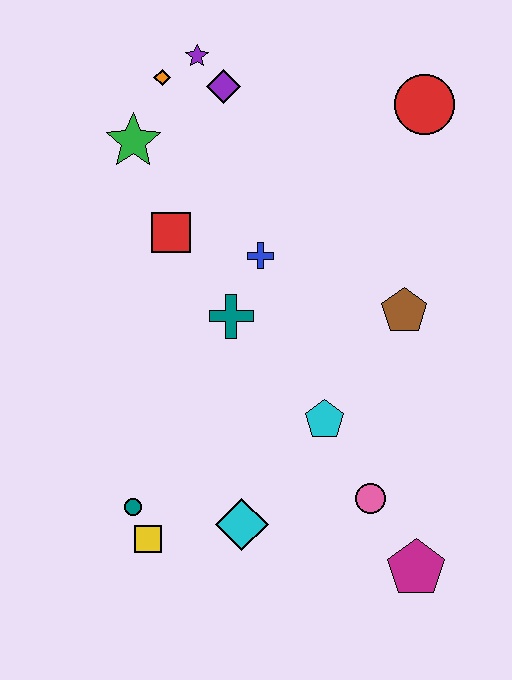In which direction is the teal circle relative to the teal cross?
The teal circle is below the teal cross.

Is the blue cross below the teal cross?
No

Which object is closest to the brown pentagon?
The cyan pentagon is closest to the brown pentagon.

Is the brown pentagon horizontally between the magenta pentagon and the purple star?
Yes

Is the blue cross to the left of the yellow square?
No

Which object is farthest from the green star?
The magenta pentagon is farthest from the green star.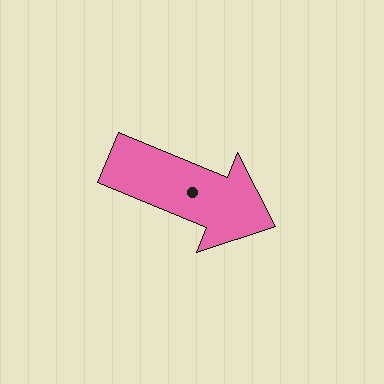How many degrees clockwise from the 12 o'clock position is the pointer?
Approximately 112 degrees.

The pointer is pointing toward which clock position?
Roughly 4 o'clock.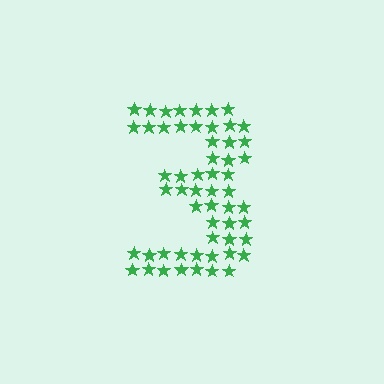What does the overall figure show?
The overall figure shows the digit 3.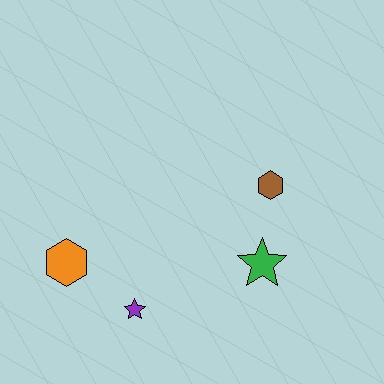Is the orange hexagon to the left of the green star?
Yes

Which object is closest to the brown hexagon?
The green star is closest to the brown hexagon.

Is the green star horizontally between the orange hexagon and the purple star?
No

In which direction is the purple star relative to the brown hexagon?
The purple star is to the left of the brown hexagon.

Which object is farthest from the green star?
The orange hexagon is farthest from the green star.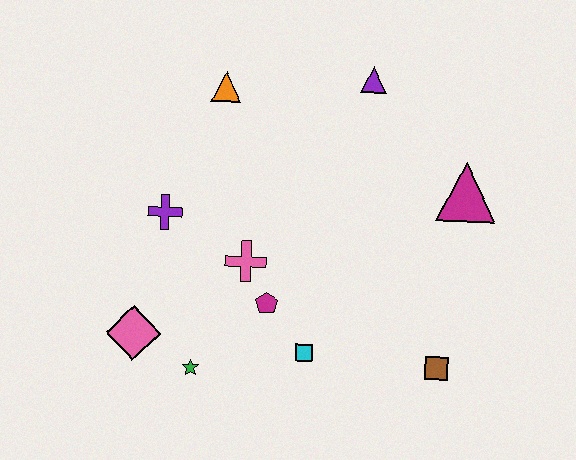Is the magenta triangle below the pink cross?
No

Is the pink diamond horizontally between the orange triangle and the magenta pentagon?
No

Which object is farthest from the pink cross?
The magenta triangle is farthest from the pink cross.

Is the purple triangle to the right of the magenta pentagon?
Yes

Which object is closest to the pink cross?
The magenta pentagon is closest to the pink cross.